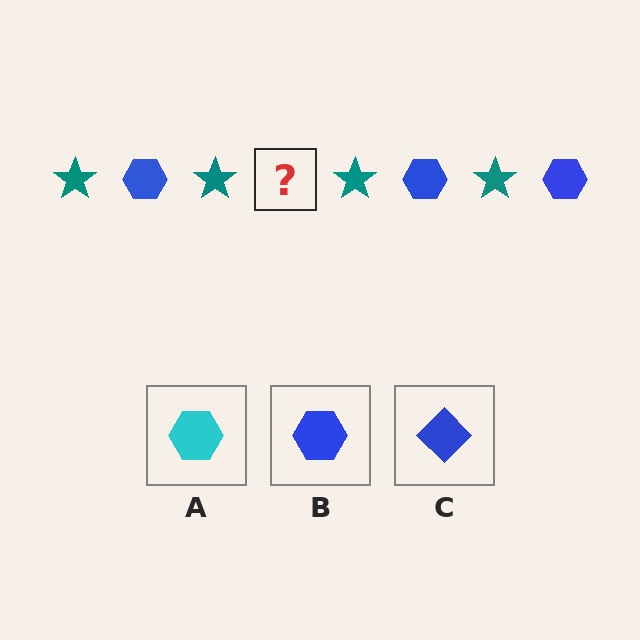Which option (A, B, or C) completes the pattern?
B.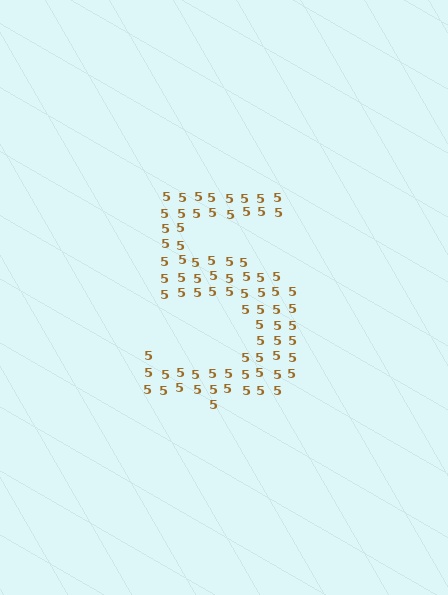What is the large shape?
The large shape is the digit 5.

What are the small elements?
The small elements are digit 5's.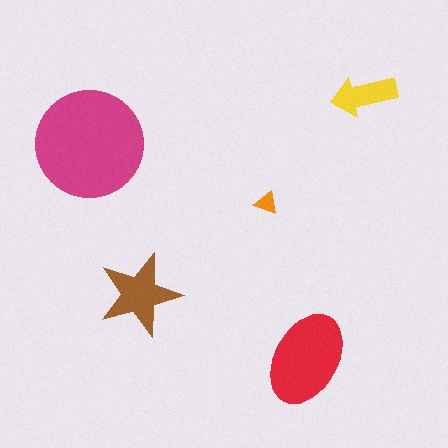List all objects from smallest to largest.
The orange triangle, the yellow arrow, the brown star, the red ellipse, the magenta circle.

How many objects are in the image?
There are 5 objects in the image.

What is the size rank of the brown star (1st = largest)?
3rd.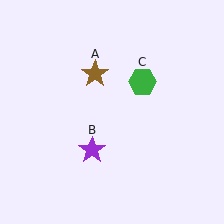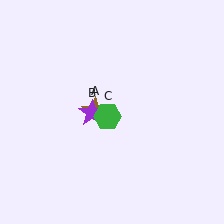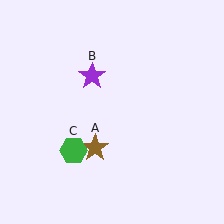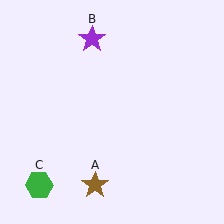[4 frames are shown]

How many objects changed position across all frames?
3 objects changed position: brown star (object A), purple star (object B), green hexagon (object C).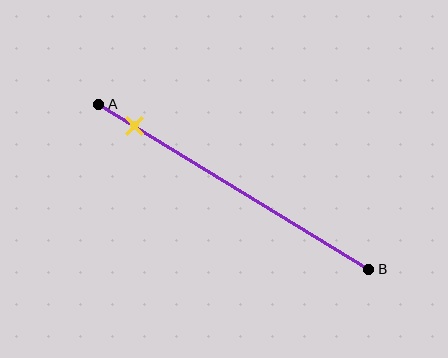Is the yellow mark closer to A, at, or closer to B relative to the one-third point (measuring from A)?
The yellow mark is closer to point A than the one-third point of segment AB.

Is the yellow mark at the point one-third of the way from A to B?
No, the mark is at about 15% from A, not at the 33% one-third point.